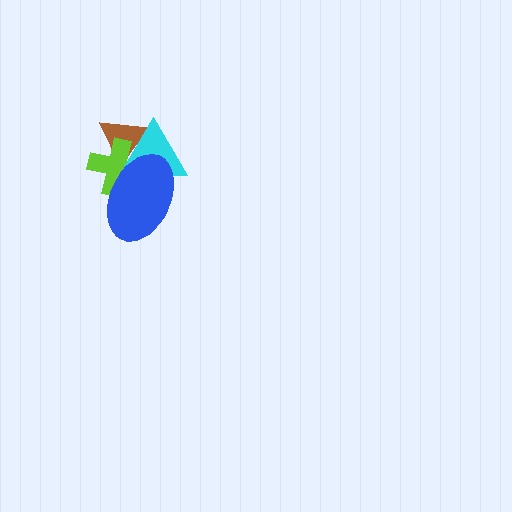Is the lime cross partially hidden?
Yes, it is partially covered by another shape.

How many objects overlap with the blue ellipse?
3 objects overlap with the blue ellipse.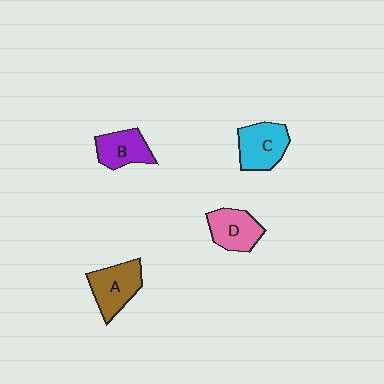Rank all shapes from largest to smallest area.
From largest to smallest: A (brown), C (cyan), D (pink), B (purple).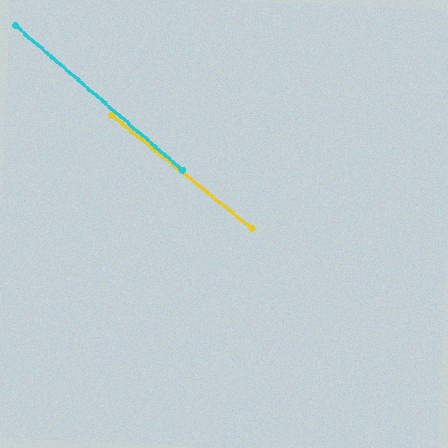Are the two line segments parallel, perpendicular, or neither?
Parallel — their directions differ by only 1.7°.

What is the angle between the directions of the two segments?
Approximately 2 degrees.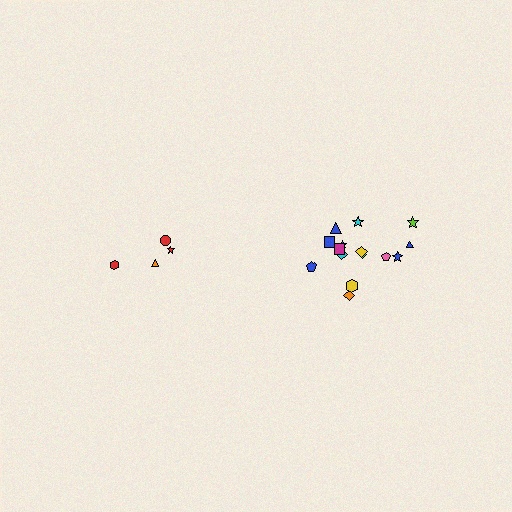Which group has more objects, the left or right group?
The right group.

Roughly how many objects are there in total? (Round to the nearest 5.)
Roughly 20 objects in total.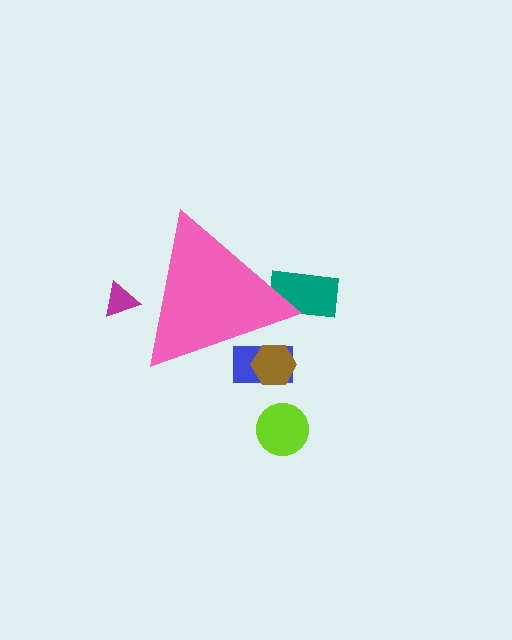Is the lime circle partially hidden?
No, the lime circle is fully visible.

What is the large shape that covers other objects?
A pink triangle.